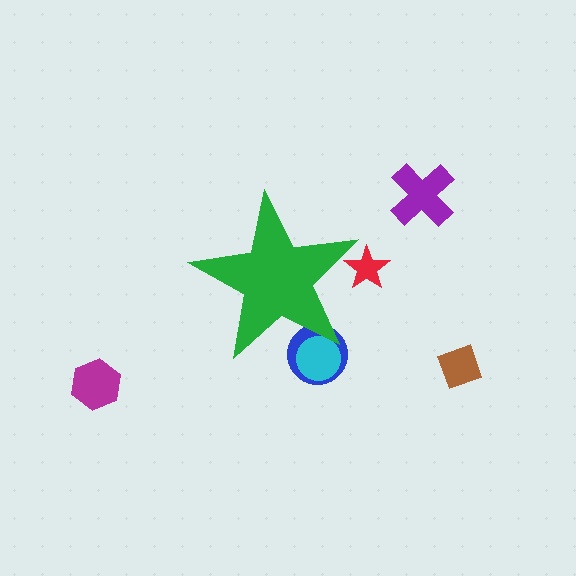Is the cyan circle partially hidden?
Yes, the cyan circle is partially hidden behind the green star.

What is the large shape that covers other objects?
A green star.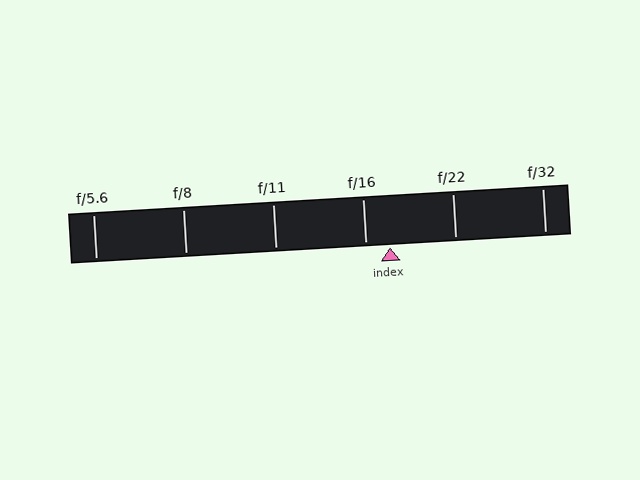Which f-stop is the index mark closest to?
The index mark is closest to f/16.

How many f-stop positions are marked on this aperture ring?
There are 6 f-stop positions marked.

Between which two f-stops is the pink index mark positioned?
The index mark is between f/16 and f/22.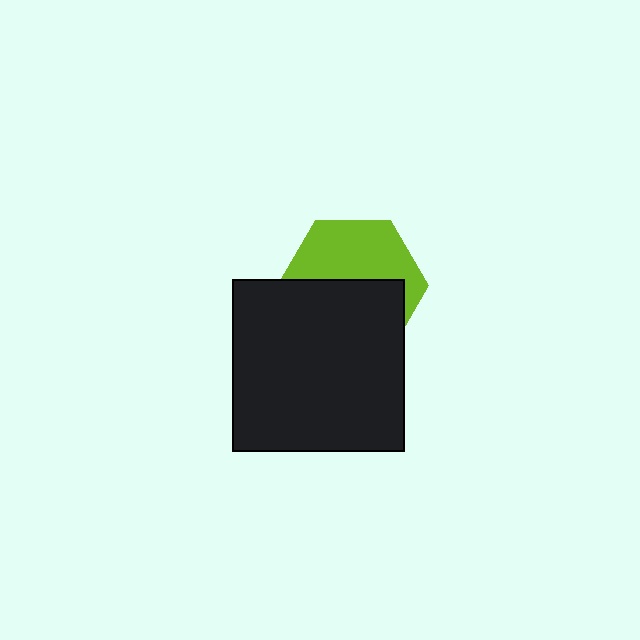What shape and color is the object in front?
The object in front is a black square.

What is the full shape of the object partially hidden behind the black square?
The partially hidden object is a lime hexagon.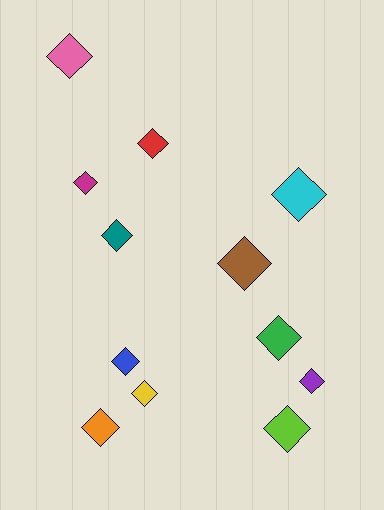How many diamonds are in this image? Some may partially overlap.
There are 12 diamonds.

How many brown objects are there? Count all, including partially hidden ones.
There is 1 brown object.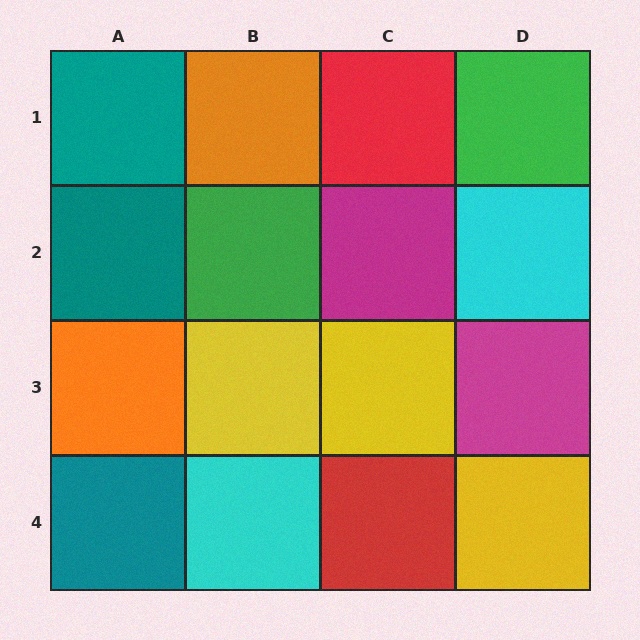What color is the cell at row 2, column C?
Magenta.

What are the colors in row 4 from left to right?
Teal, cyan, red, yellow.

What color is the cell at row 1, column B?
Orange.